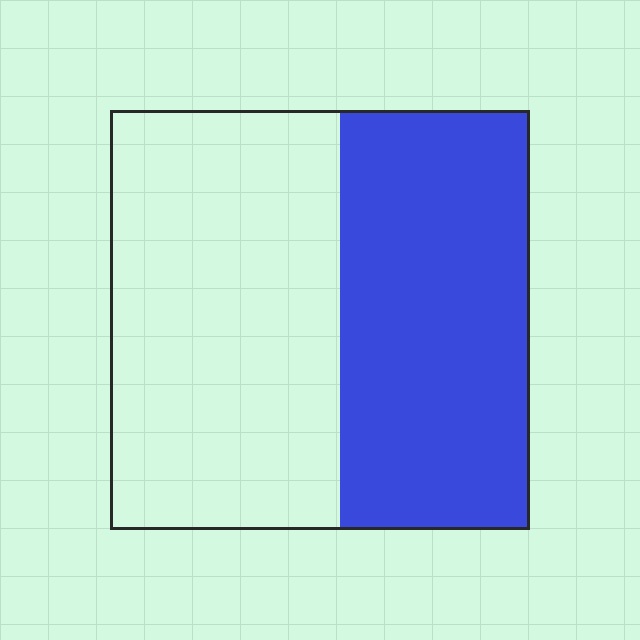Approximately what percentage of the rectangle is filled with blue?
Approximately 45%.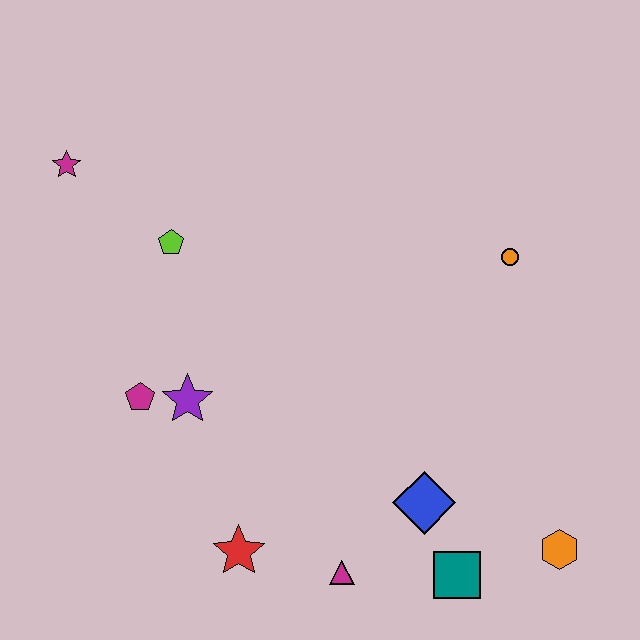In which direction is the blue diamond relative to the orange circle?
The blue diamond is below the orange circle.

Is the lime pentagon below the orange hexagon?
No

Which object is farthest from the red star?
The magenta star is farthest from the red star.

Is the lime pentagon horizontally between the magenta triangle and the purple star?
No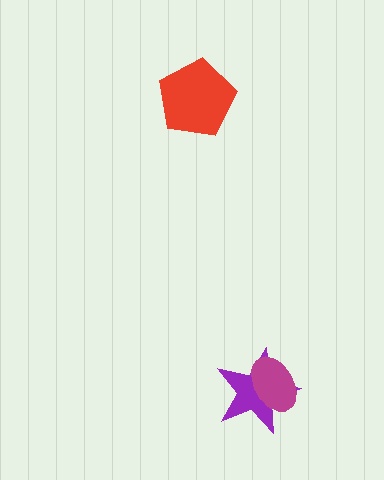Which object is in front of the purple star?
The magenta ellipse is in front of the purple star.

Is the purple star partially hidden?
Yes, it is partially covered by another shape.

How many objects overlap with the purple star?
1 object overlaps with the purple star.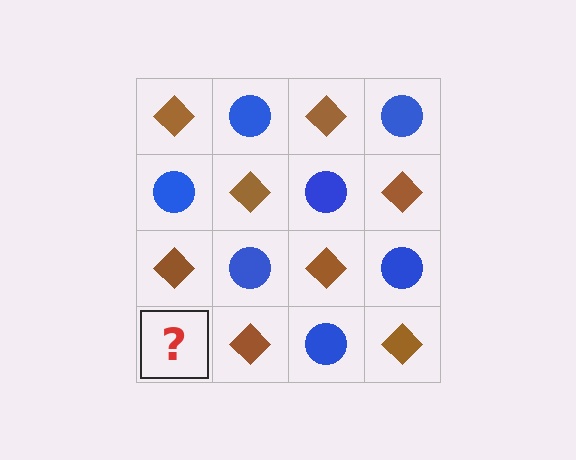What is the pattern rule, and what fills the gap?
The rule is that it alternates brown diamond and blue circle in a checkerboard pattern. The gap should be filled with a blue circle.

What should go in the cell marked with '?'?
The missing cell should contain a blue circle.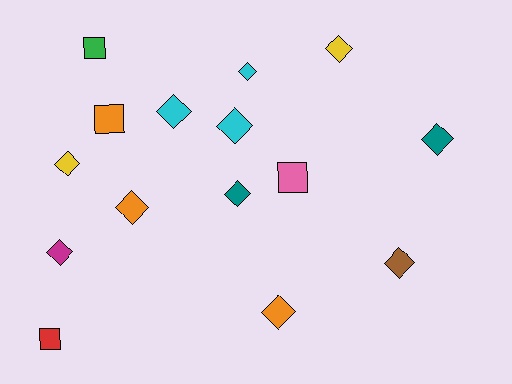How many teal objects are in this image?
There are 2 teal objects.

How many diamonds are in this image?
There are 11 diamonds.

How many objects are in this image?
There are 15 objects.